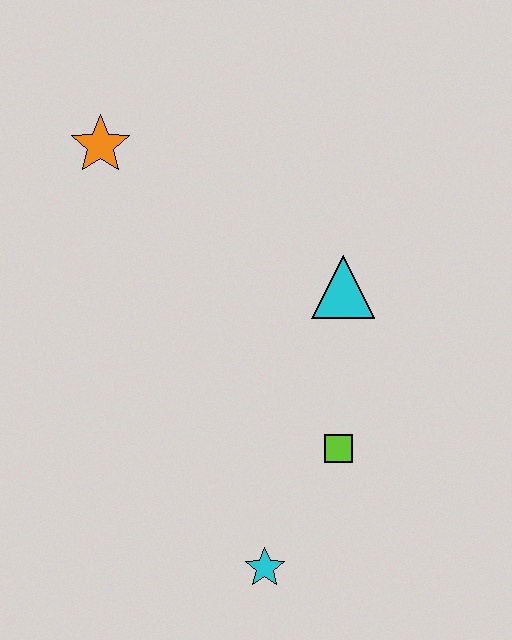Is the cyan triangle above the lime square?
Yes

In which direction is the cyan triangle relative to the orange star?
The cyan triangle is to the right of the orange star.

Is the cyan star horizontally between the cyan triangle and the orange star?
Yes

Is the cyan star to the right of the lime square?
No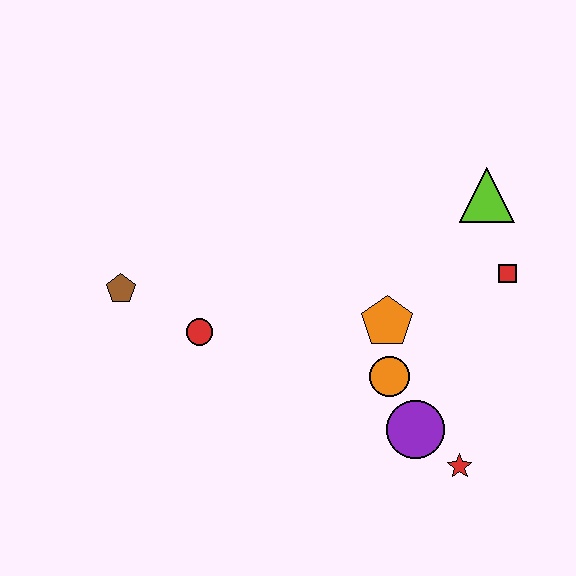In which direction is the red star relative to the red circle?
The red star is to the right of the red circle.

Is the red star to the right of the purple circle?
Yes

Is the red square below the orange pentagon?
No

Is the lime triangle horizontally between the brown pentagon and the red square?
Yes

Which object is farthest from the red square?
The brown pentagon is farthest from the red square.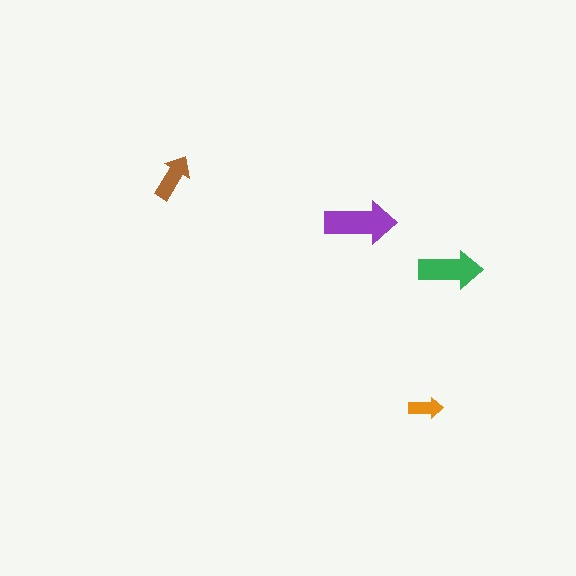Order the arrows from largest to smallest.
the purple one, the green one, the brown one, the orange one.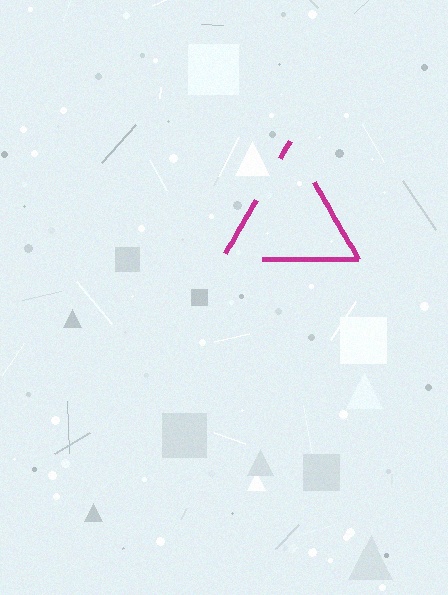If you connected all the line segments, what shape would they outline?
They would outline a triangle.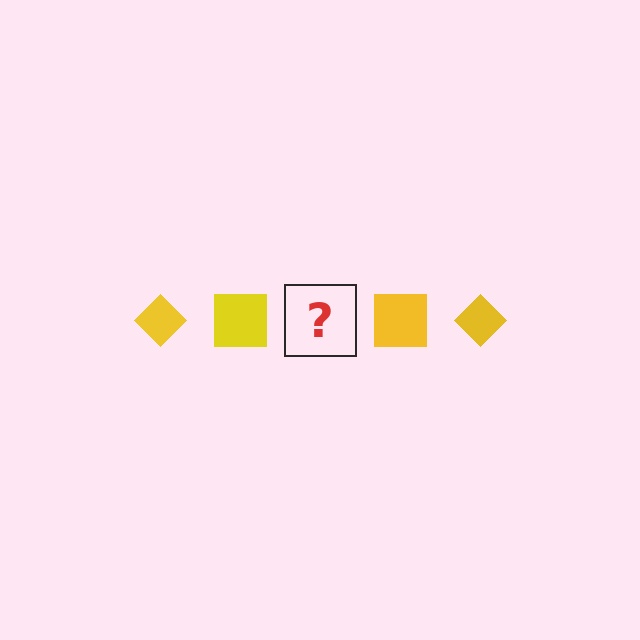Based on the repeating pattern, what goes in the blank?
The blank should be a yellow diamond.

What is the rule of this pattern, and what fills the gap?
The rule is that the pattern cycles through diamond, square shapes in yellow. The gap should be filled with a yellow diamond.